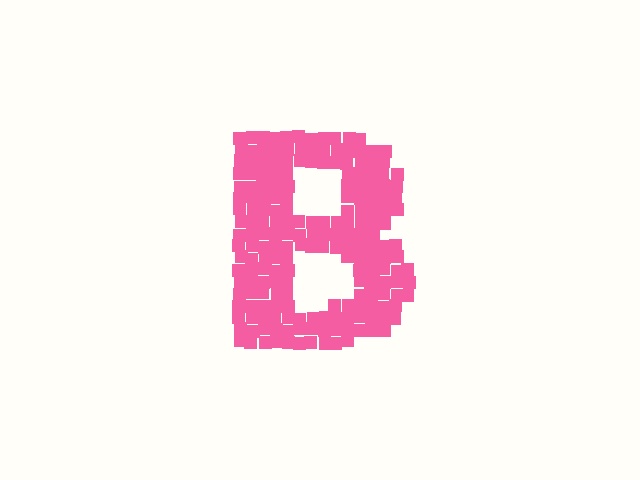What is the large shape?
The large shape is the letter B.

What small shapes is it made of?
It is made of small squares.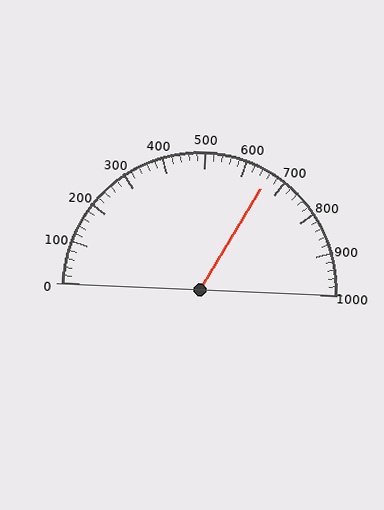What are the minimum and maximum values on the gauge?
The gauge ranges from 0 to 1000.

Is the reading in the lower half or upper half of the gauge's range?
The reading is in the upper half of the range (0 to 1000).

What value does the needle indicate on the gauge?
The needle indicates approximately 660.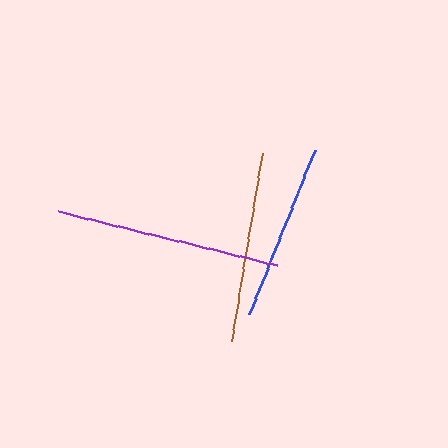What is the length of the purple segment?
The purple segment is approximately 226 pixels long.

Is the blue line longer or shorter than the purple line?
The purple line is longer than the blue line.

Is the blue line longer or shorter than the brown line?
The brown line is longer than the blue line.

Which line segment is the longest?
The purple line is the longest at approximately 226 pixels.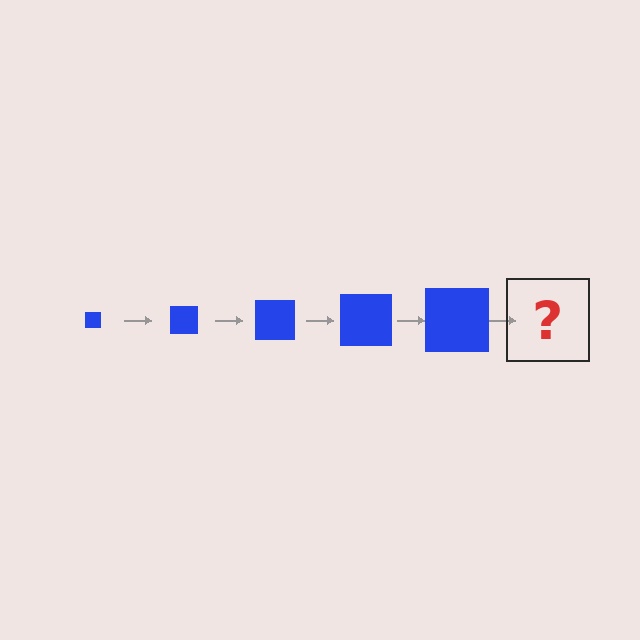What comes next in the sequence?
The next element should be a blue square, larger than the previous one.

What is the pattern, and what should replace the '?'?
The pattern is that the square gets progressively larger each step. The '?' should be a blue square, larger than the previous one.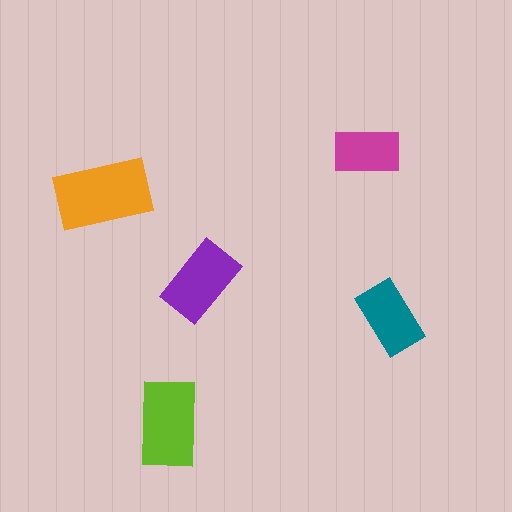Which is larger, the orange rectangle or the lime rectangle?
The orange one.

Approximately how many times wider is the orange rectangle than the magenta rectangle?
About 1.5 times wider.